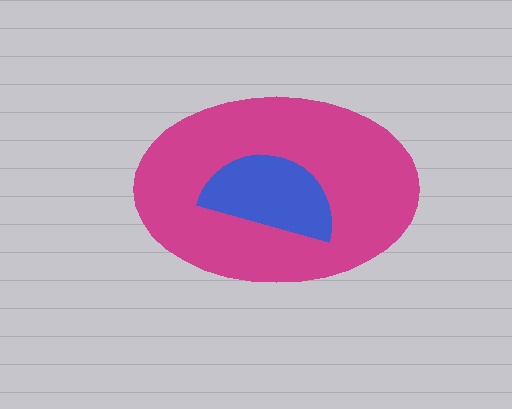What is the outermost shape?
The magenta ellipse.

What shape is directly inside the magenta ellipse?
The blue semicircle.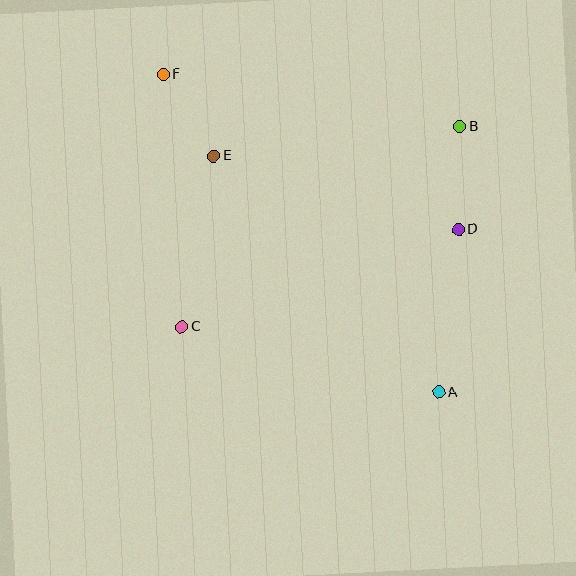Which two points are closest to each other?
Points E and F are closest to each other.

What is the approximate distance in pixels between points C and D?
The distance between C and D is approximately 293 pixels.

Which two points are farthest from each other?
Points A and F are farthest from each other.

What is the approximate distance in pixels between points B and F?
The distance between B and F is approximately 301 pixels.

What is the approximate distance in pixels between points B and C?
The distance between B and C is approximately 342 pixels.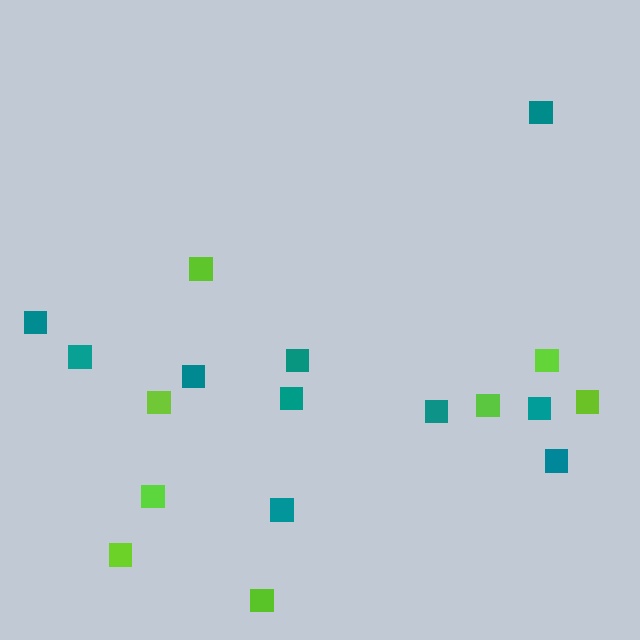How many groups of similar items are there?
There are 2 groups: one group of teal squares (10) and one group of lime squares (8).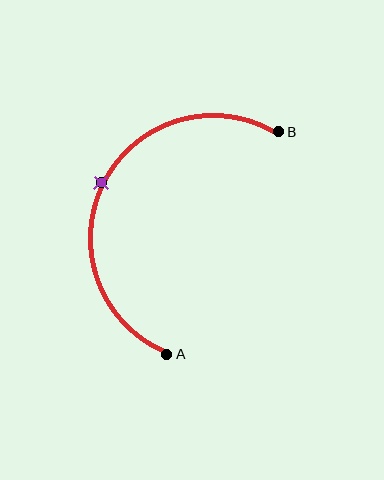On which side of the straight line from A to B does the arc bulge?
The arc bulges to the left of the straight line connecting A and B.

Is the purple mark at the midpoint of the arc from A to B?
Yes. The purple mark lies on the arc at equal arc-length from both A and B — it is the arc midpoint.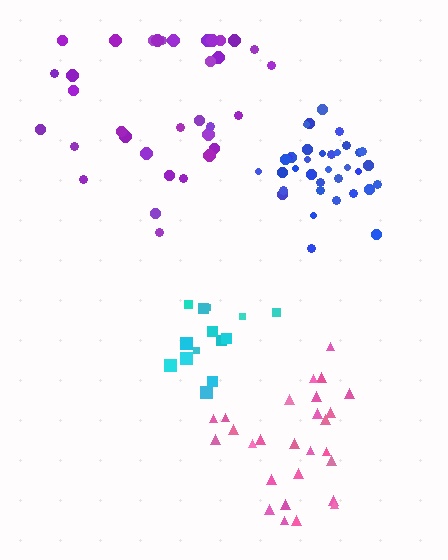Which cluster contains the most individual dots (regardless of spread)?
Blue (35).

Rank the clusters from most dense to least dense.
blue, pink, cyan, purple.